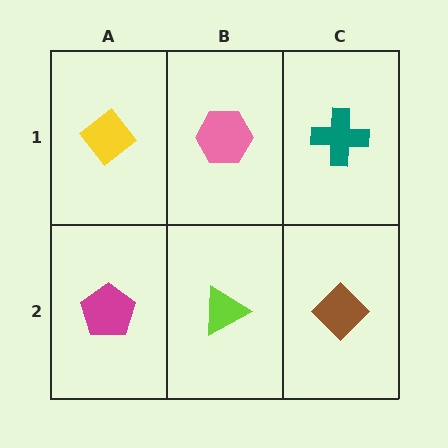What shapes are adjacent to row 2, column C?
A teal cross (row 1, column C), a lime triangle (row 2, column B).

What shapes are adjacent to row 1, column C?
A brown diamond (row 2, column C), a pink hexagon (row 1, column B).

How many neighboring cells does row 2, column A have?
2.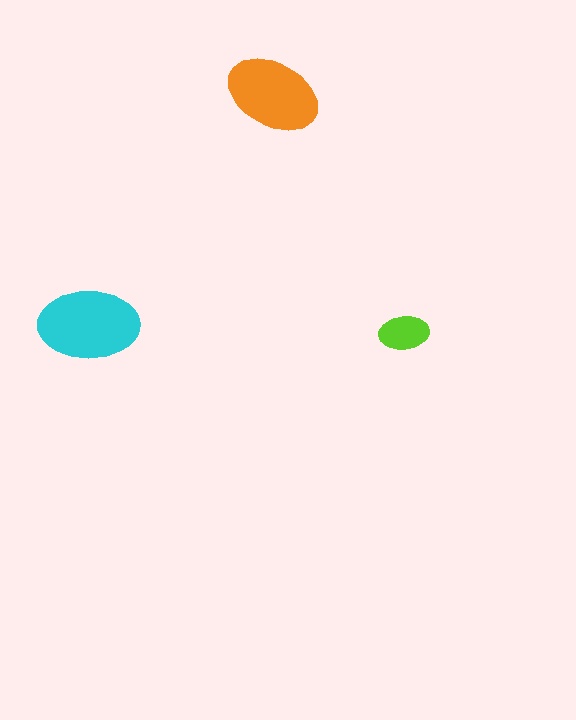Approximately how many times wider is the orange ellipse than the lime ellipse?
About 2 times wider.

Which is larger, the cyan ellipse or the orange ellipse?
The cyan one.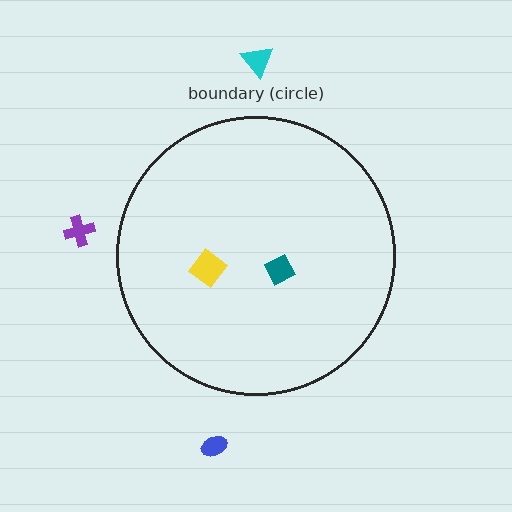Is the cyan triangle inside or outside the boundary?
Outside.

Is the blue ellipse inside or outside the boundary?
Outside.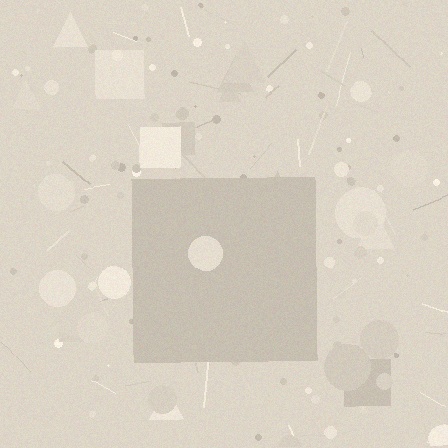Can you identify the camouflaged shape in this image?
The camouflaged shape is a square.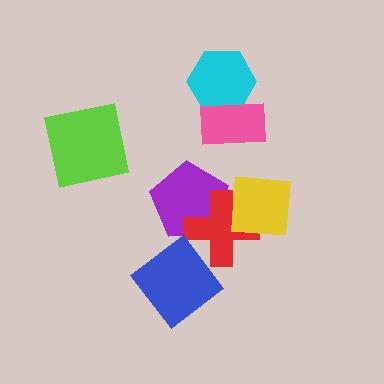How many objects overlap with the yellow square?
2 objects overlap with the yellow square.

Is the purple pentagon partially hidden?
Yes, it is partially covered by another shape.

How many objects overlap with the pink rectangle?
1 object overlaps with the pink rectangle.